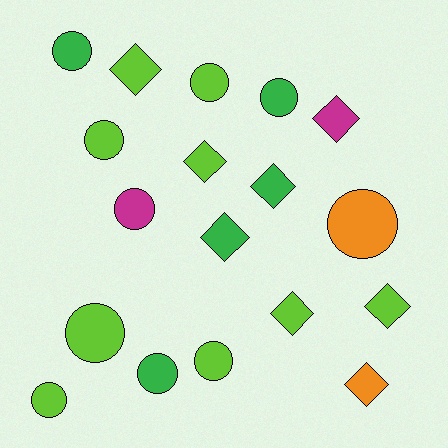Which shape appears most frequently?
Circle, with 10 objects.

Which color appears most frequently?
Lime, with 9 objects.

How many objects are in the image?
There are 18 objects.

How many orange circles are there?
There is 1 orange circle.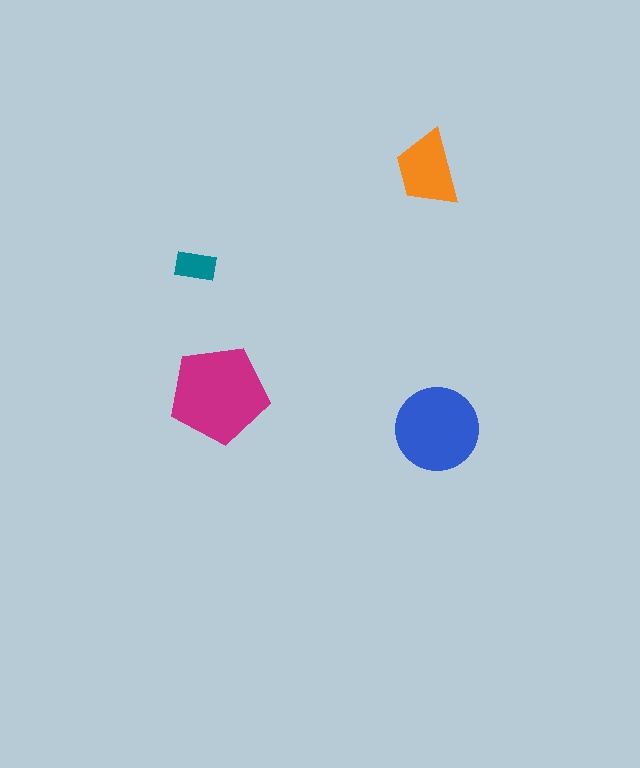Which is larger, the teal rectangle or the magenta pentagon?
The magenta pentagon.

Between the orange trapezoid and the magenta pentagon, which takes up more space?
The magenta pentagon.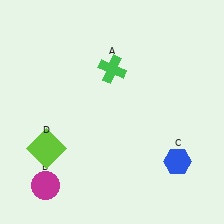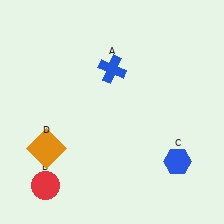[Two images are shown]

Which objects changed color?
A changed from green to blue. B changed from magenta to red. D changed from lime to orange.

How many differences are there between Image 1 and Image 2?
There are 3 differences between the two images.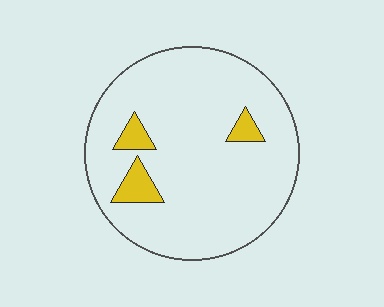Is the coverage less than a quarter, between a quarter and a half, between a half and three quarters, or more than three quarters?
Less than a quarter.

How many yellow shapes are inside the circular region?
3.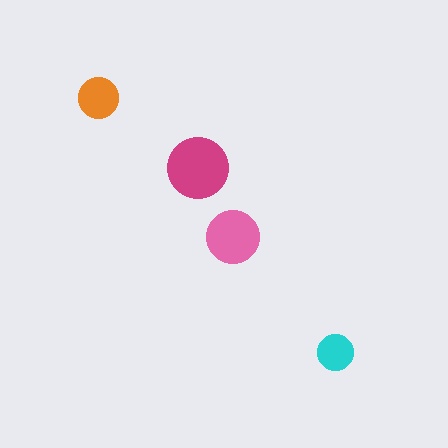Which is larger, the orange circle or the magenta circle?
The magenta one.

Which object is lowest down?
The cyan circle is bottommost.